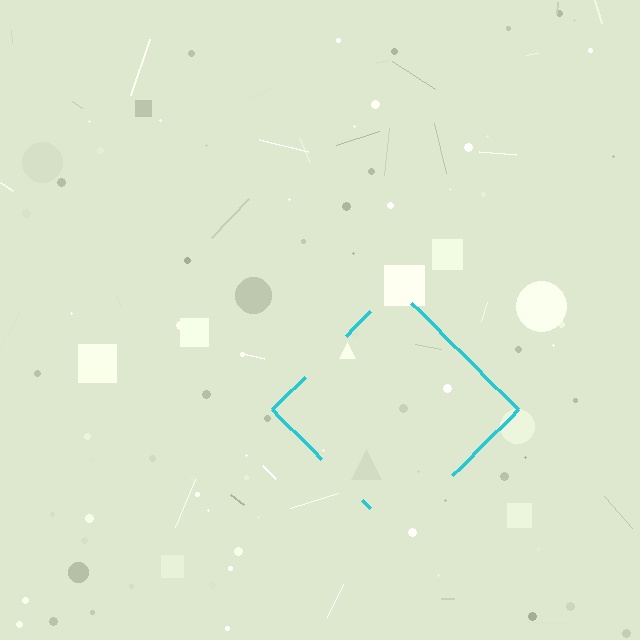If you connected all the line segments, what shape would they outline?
They would outline a diamond.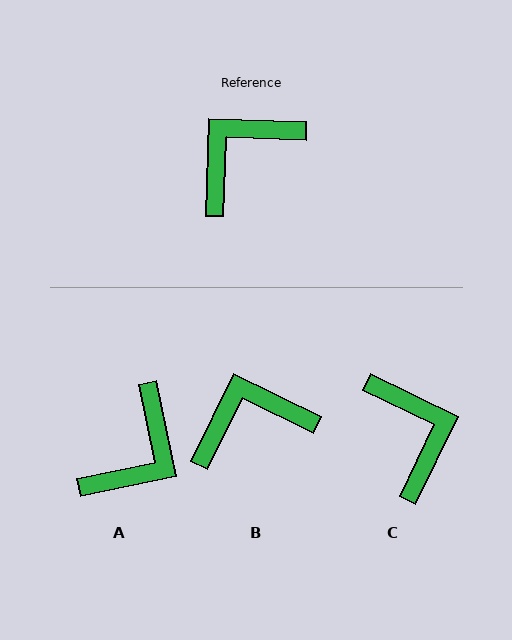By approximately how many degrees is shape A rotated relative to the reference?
Approximately 166 degrees clockwise.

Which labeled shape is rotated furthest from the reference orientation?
A, about 166 degrees away.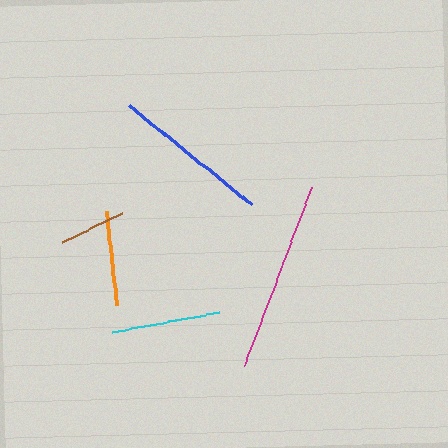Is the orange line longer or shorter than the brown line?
The orange line is longer than the brown line.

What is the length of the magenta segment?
The magenta segment is approximately 192 pixels long.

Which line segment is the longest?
The magenta line is the longest at approximately 192 pixels.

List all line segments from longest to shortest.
From longest to shortest: magenta, blue, cyan, orange, brown.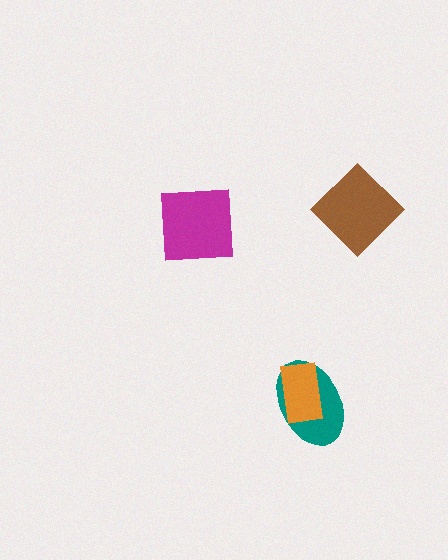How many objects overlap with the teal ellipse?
1 object overlaps with the teal ellipse.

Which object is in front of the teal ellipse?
The orange rectangle is in front of the teal ellipse.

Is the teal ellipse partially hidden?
Yes, it is partially covered by another shape.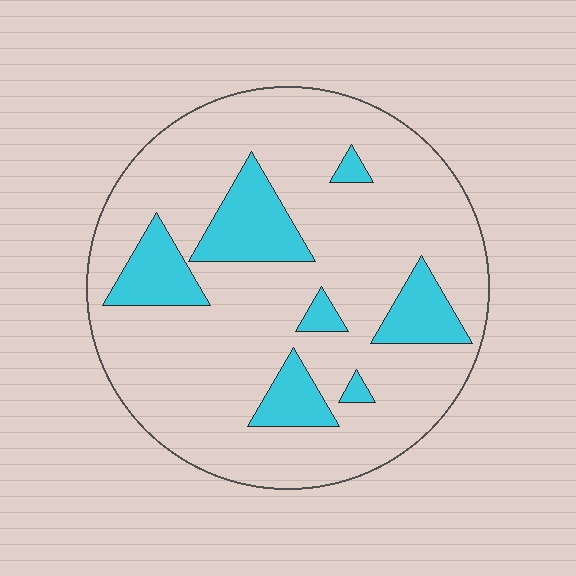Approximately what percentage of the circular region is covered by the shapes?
Approximately 20%.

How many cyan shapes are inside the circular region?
7.